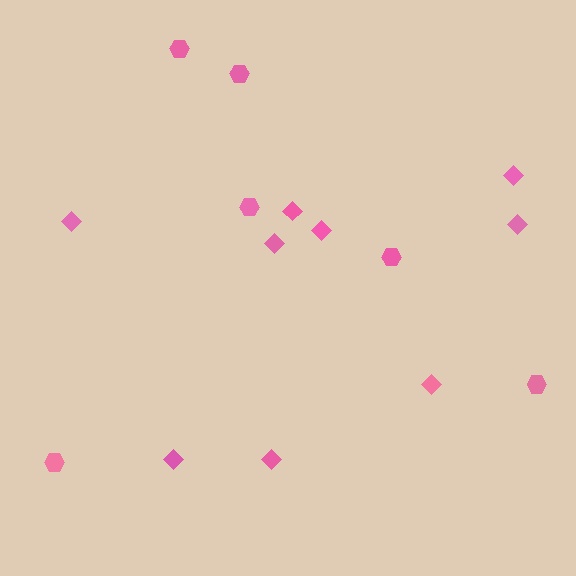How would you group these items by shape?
There are 2 groups: one group of diamonds (9) and one group of hexagons (6).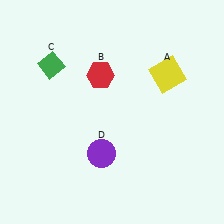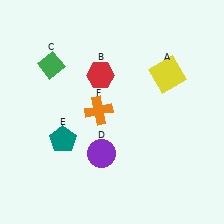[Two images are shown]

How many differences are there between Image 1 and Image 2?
There are 2 differences between the two images.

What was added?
A teal pentagon (E), an orange cross (F) were added in Image 2.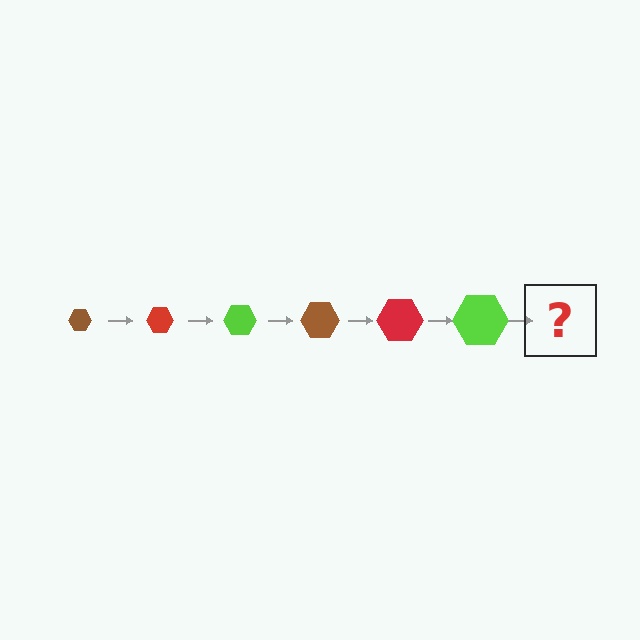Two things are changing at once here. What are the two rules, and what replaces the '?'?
The two rules are that the hexagon grows larger each step and the color cycles through brown, red, and lime. The '?' should be a brown hexagon, larger than the previous one.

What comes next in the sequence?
The next element should be a brown hexagon, larger than the previous one.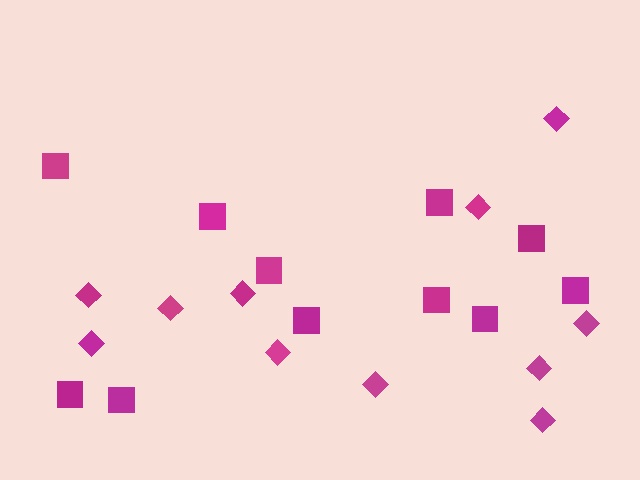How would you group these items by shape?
There are 2 groups: one group of diamonds (11) and one group of squares (11).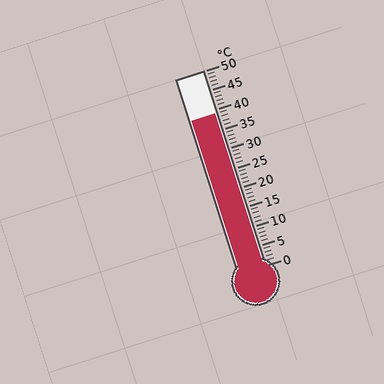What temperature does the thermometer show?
The thermometer shows approximately 39°C.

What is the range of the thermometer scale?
The thermometer scale ranges from 0°C to 50°C.